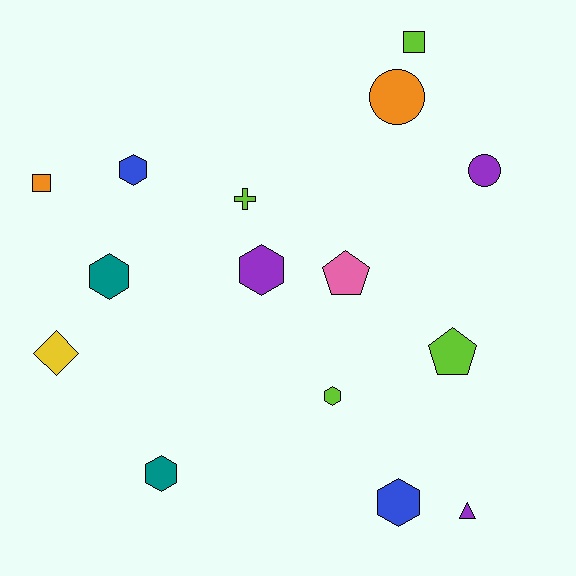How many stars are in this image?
There are no stars.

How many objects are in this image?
There are 15 objects.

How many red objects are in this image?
There are no red objects.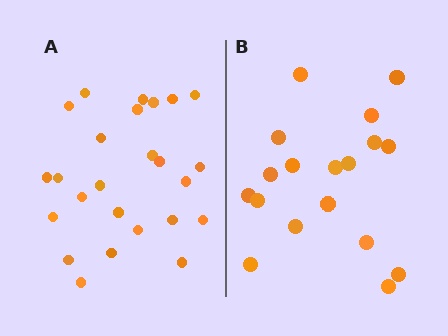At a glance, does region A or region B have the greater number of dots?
Region A (the left region) has more dots.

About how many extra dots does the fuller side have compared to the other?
Region A has roughly 8 or so more dots than region B.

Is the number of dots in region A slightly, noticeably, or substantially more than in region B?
Region A has noticeably more, but not dramatically so. The ratio is roughly 1.4 to 1.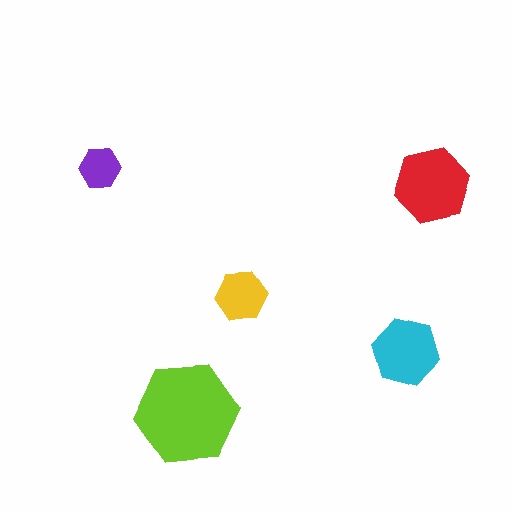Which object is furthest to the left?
The purple hexagon is leftmost.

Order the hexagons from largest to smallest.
the lime one, the red one, the cyan one, the yellow one, the purple one.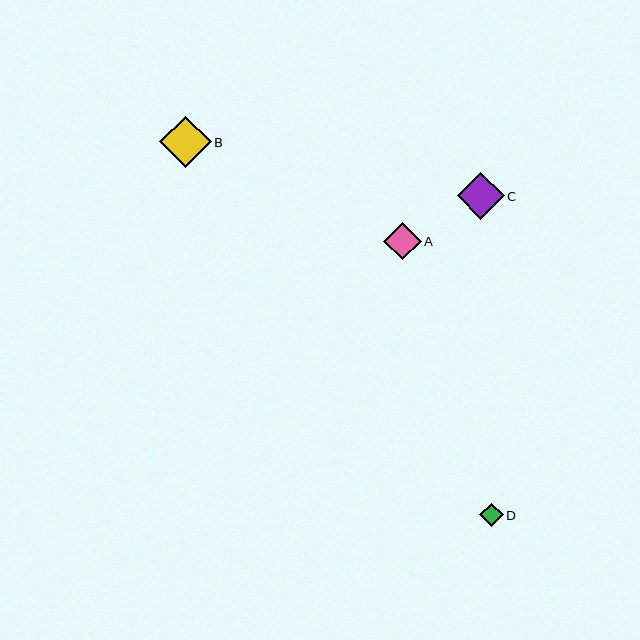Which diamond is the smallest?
Diamond D is the smallest with a size of approximately 24 pixels.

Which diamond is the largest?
Diamond B is the largest with a size of approximately 51 pixels.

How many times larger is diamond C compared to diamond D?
Diamond C is approximately 2.0 times the size of diamond D.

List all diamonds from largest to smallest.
From largest to smallest: B, C, A, D.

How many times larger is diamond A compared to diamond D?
Diamond A is approximately 1.6 times the size of diamond D.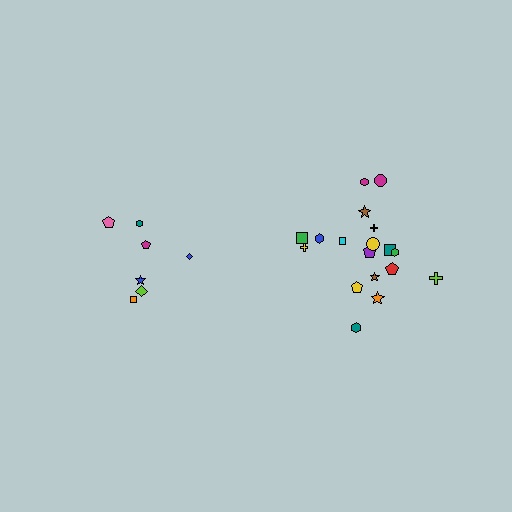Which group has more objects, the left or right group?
The right group.